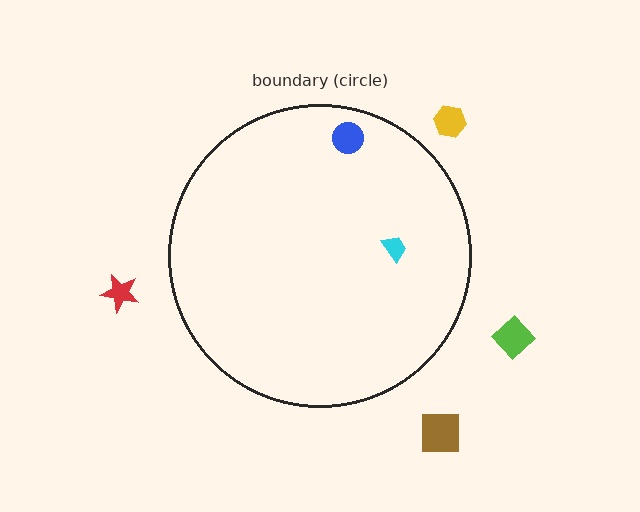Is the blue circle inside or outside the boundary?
Inside.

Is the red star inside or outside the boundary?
Outside.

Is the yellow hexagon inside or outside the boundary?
Outside.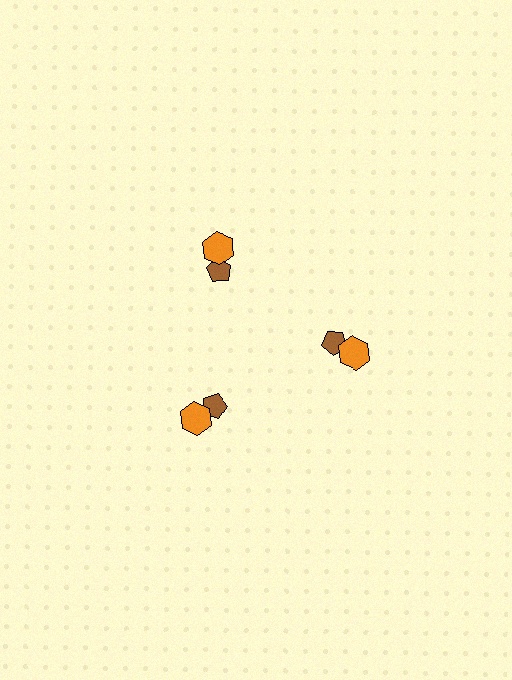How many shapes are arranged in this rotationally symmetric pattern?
There are 6 shapes, arranged in 3 groups of 2.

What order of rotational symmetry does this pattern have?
This pattern has 3-fold rotational symmetry.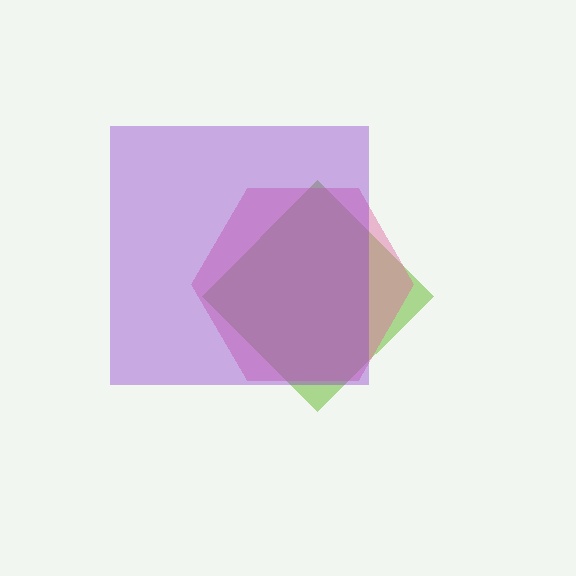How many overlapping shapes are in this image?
There are 3 overlapping shapes in the image.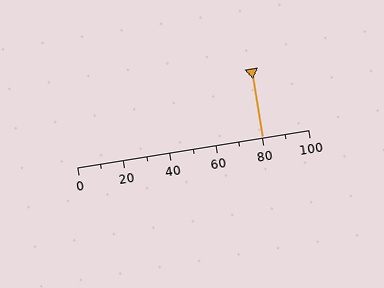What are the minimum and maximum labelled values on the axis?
The axis runs from 0 to 100.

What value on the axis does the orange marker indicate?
The marker indicates approximately 80.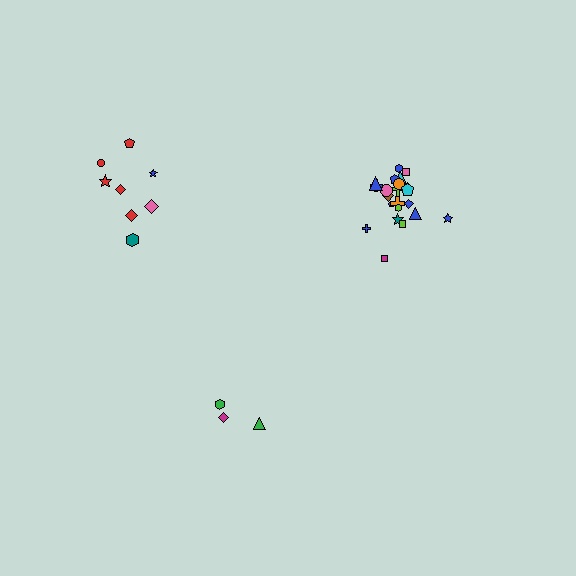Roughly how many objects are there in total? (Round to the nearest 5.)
Roughly 35 objects in total.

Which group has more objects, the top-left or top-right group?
The top-right group.